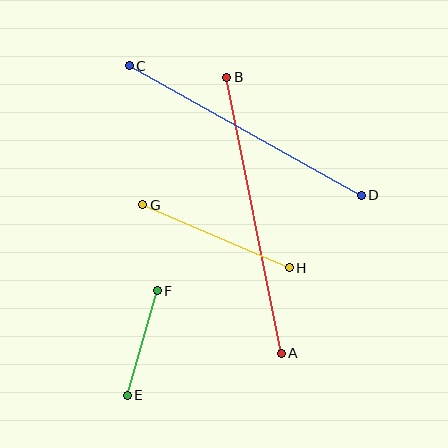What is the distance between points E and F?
The distance is approximately 109 pixels.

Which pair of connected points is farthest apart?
Points A and B are farthest apart.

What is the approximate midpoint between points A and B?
The midpoint is at approximately (254, 215) pixels.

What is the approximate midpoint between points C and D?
The midpoint is at approximately (245, 131) pixels.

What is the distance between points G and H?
The distance is approximately 160 pixels.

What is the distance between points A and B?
The distance is approximately 281 pixels.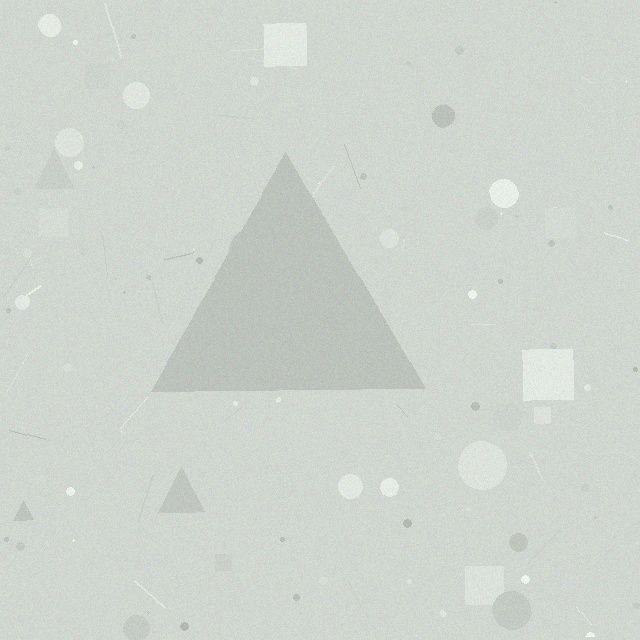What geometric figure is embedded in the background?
A triangle is embedded in the background.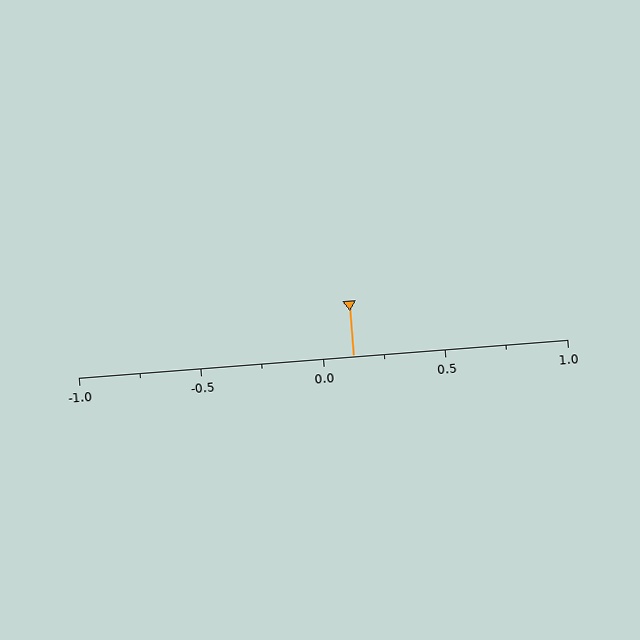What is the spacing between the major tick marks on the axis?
The major ticks are spaced 0.5 apart.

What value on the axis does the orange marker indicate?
The marker indicates approximately 0.12.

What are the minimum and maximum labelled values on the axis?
The axis runs from -1.0 to 1.0.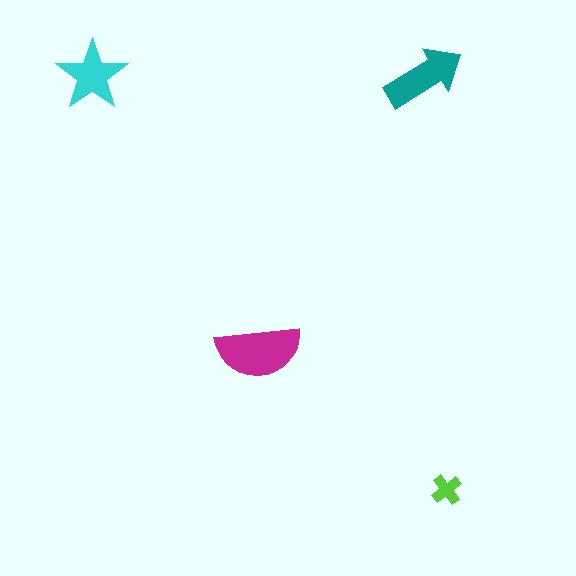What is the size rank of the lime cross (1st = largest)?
4th.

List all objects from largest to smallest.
The magenta semicircle, the teal arrow, the cyan star, the lime cross.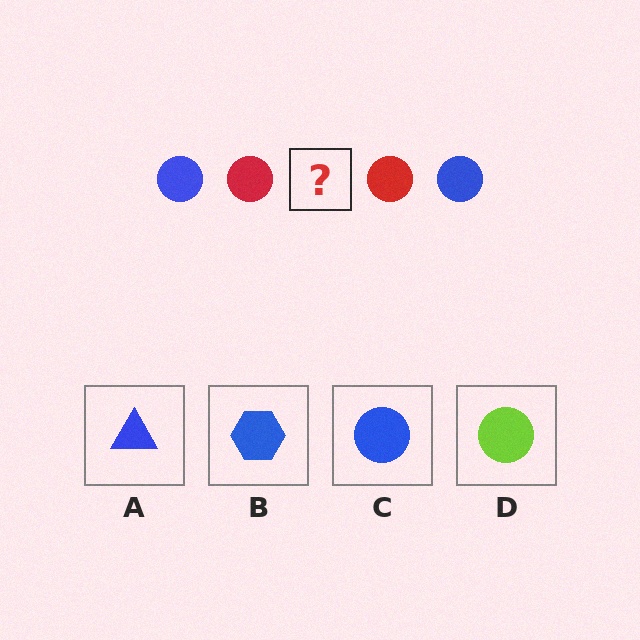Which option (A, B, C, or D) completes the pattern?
C.